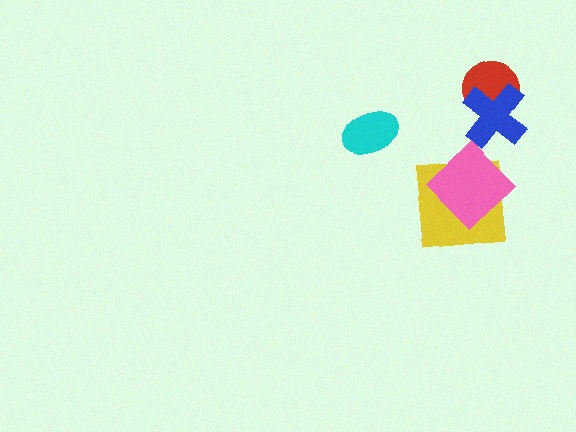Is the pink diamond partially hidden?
No, no other shape covers it.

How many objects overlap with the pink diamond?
1 object overlaps with the pink diamond.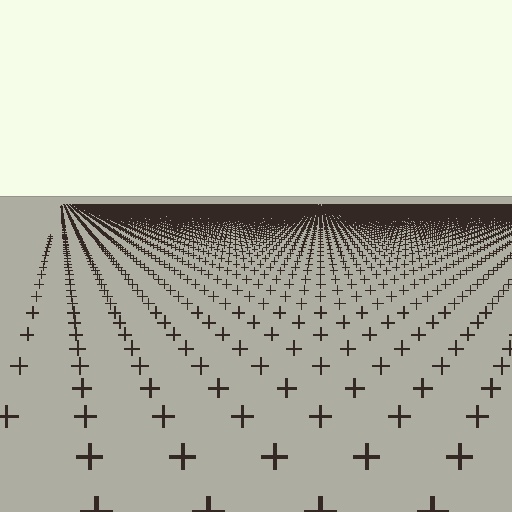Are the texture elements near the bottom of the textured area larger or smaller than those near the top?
Larger. Near the bottom, elements are closer to the viewer and appear at a bigger on-screen size.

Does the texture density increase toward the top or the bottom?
Density increases toward the top.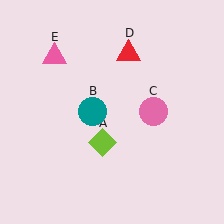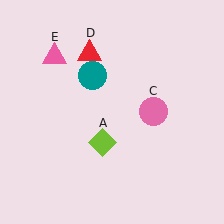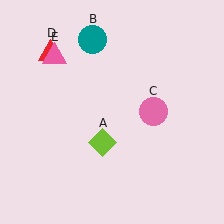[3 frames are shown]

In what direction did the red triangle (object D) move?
The red triangle (object D) moved left.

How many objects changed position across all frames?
2 objects changed position: teal circle (object B), red triangle (object D).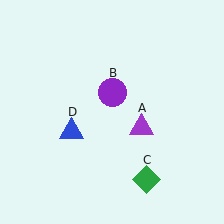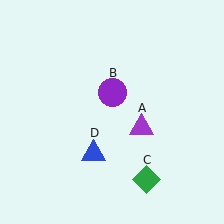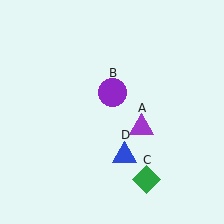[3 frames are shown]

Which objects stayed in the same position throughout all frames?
Purple triangle (object A) and purple circle (object B) and green diamond (object C) remained stationary.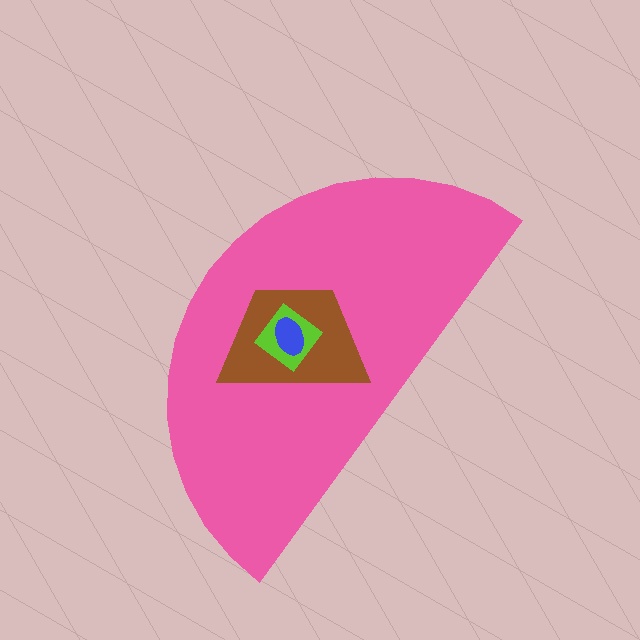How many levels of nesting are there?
4.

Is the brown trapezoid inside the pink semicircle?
Yes.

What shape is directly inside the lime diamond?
The blue ellipse.